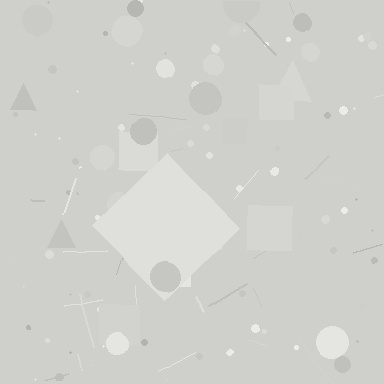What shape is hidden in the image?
A diamond is hidden in the image.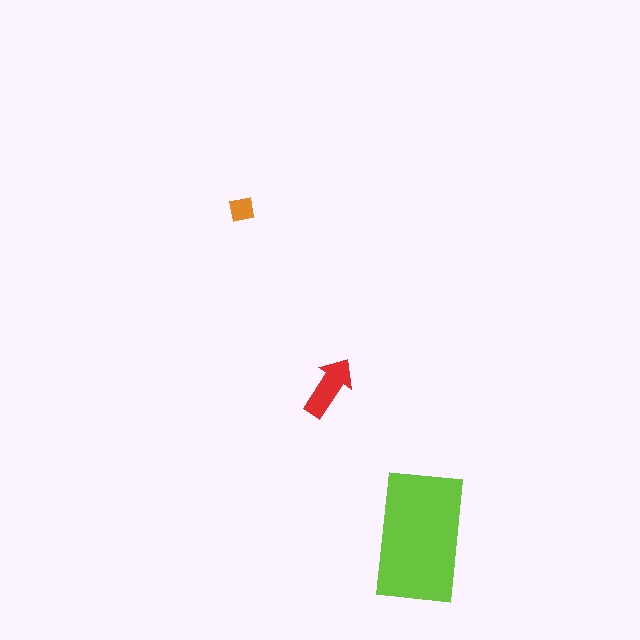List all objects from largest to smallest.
The lime rectangle, the red arrow, the orange square.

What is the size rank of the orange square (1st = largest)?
3rd.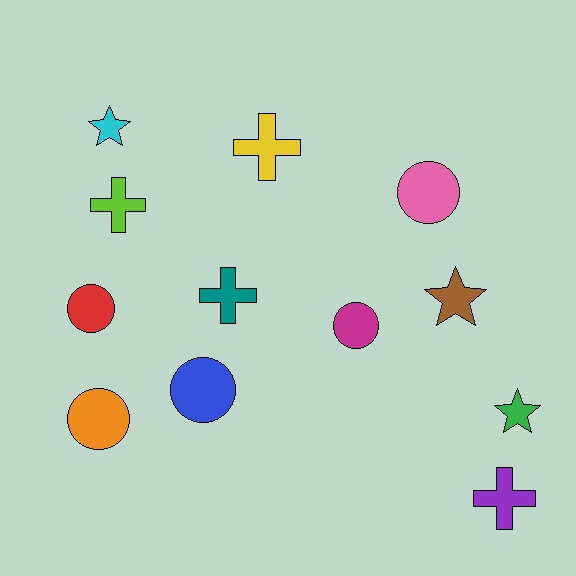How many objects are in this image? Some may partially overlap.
There are 12 objects.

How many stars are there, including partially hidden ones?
There are 3 stars.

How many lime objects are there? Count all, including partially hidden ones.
There is 1 lime object.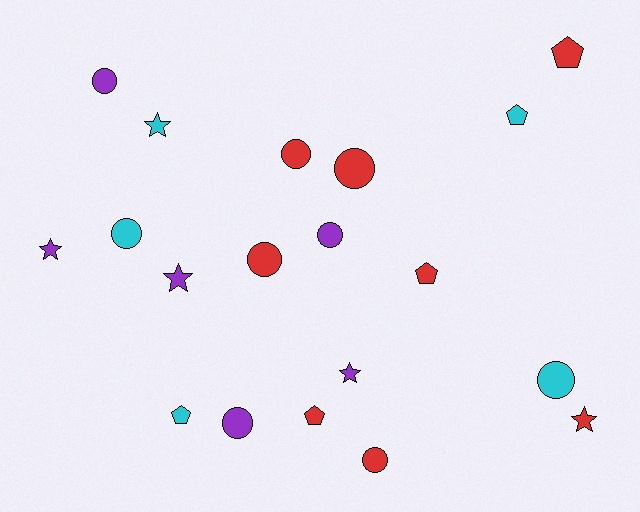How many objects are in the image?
There are 19 objects.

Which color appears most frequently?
Red, with 8 objects.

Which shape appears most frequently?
Circle, with 9 objects.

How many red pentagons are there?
There are 3 red pentagons.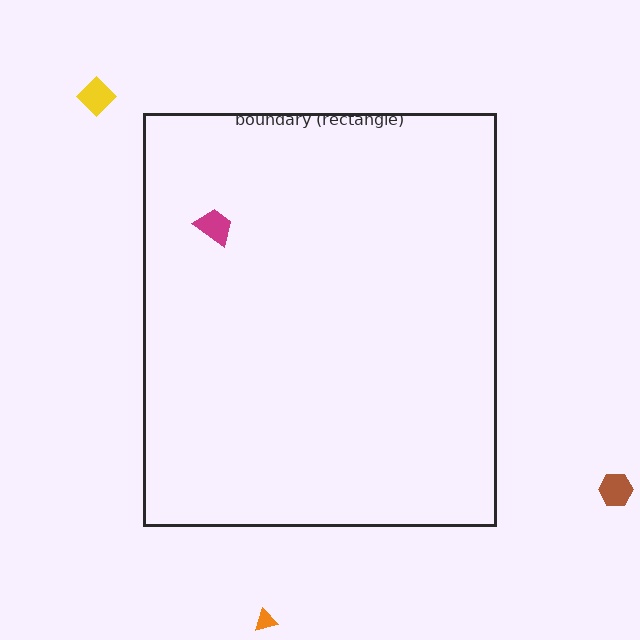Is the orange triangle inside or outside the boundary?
Outside.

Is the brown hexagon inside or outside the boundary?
Outside.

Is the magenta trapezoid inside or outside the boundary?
Inside.